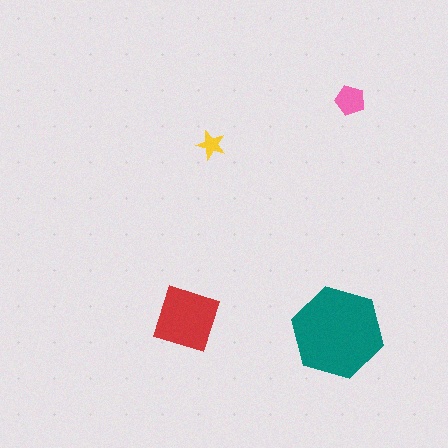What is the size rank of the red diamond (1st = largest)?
2nd.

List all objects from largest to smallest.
The teal hexagon, the red diamond, the pink pentagon, the yellow star.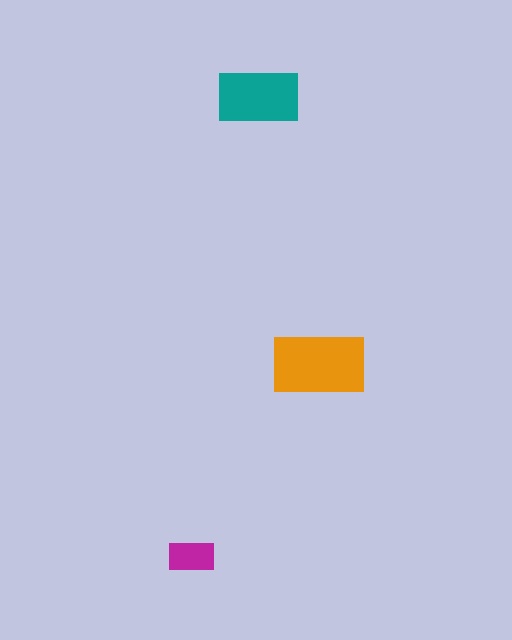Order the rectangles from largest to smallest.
the orange one, the teal one, the magenta one.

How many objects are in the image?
There are 3 objects in the image.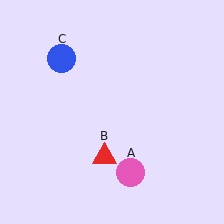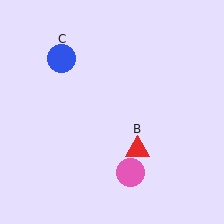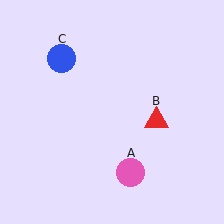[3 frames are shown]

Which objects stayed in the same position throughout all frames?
Pink circle (object A) and blue circle (object C) remained stationary.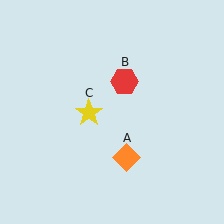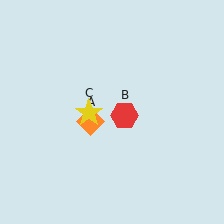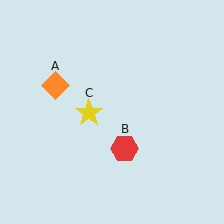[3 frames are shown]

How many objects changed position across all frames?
2 objects changed position: orange diamond (object A), red hexagon (object B).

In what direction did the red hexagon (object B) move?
The red hexagon (object B) moved down.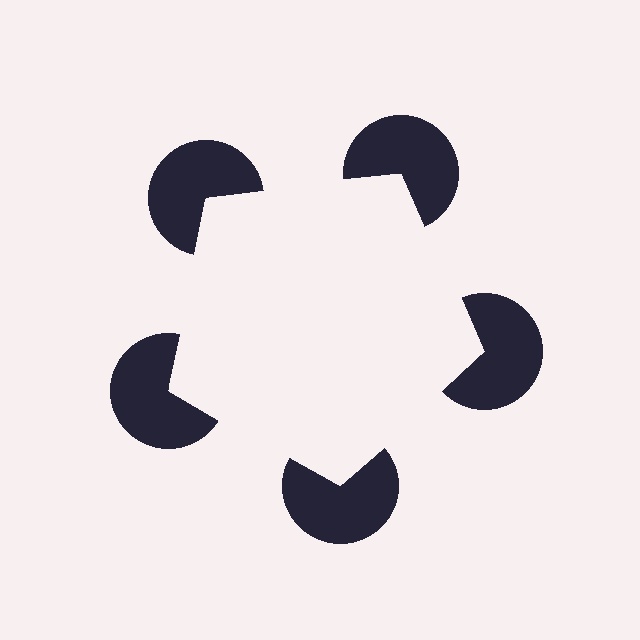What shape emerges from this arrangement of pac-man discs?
An illusory pentagon — its edges are inferred from the aligned wedge cuts in the pac-man discs, not physically drawn.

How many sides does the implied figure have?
5 sides.